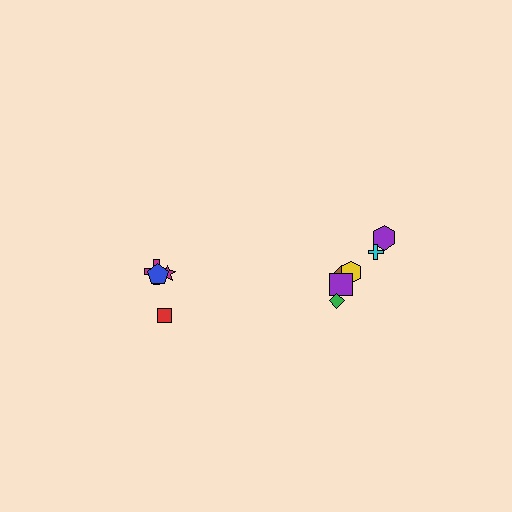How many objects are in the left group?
There are 4 objects.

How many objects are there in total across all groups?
There are 10 objects.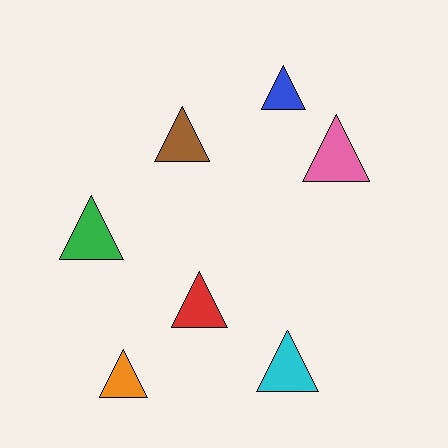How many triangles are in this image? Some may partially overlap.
There are 7 triangles.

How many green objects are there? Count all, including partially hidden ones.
There is 1 green object.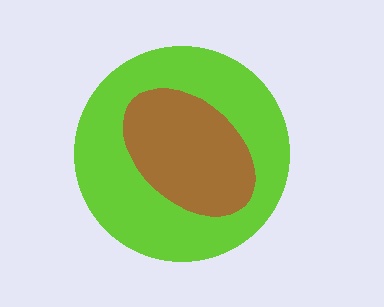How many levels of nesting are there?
2.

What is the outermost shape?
The lime circle.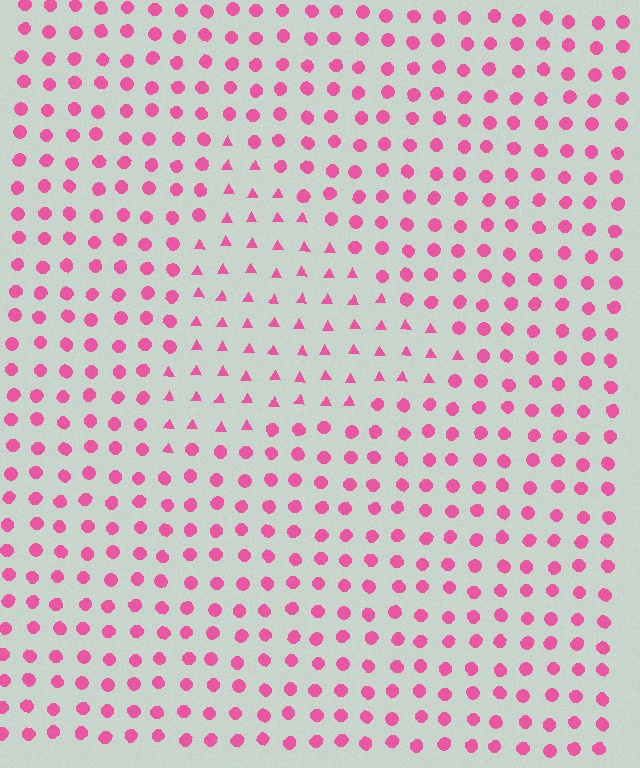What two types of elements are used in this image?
The image uses triangles inside the triangle region and circles outside it.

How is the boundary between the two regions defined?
The boundary is defined by a change in element shape: triangles inside vs. circles outside. All elements share the same color and spacing.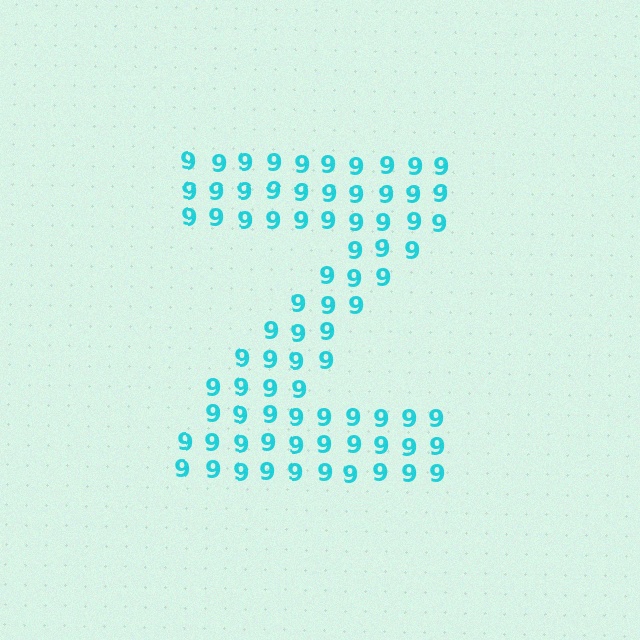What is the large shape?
The large shape is the letter Z.